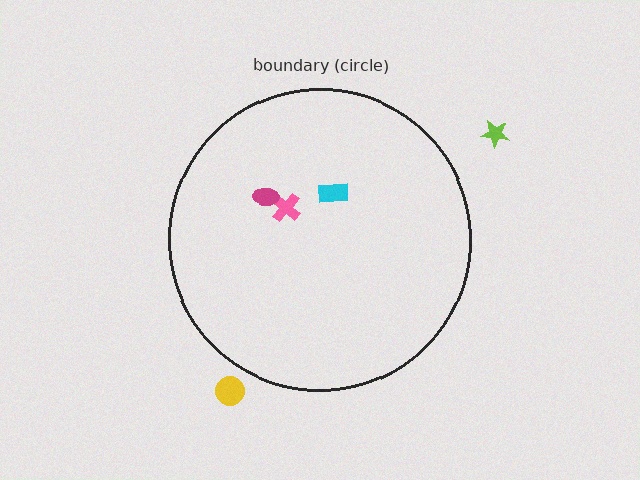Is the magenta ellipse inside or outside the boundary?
Inside.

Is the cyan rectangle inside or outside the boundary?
Inside.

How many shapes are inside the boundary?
3 inside, 2 outside.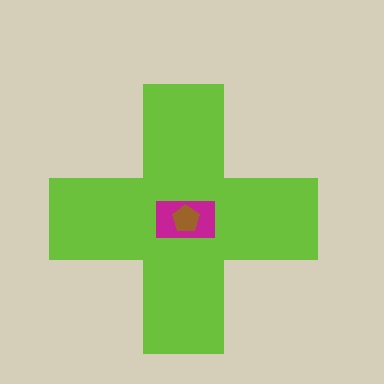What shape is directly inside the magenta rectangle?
The brown pentagon.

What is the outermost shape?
The lime cross.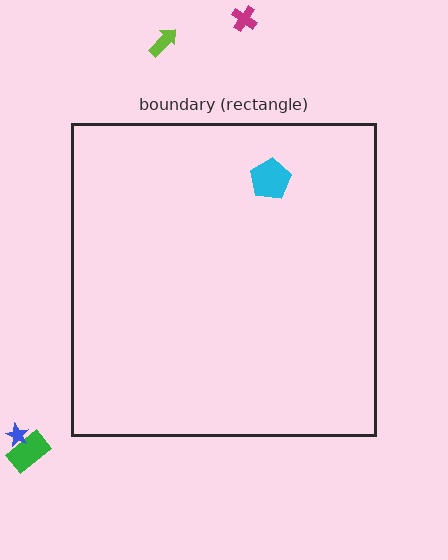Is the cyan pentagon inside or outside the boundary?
Inside.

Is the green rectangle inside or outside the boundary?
Outside.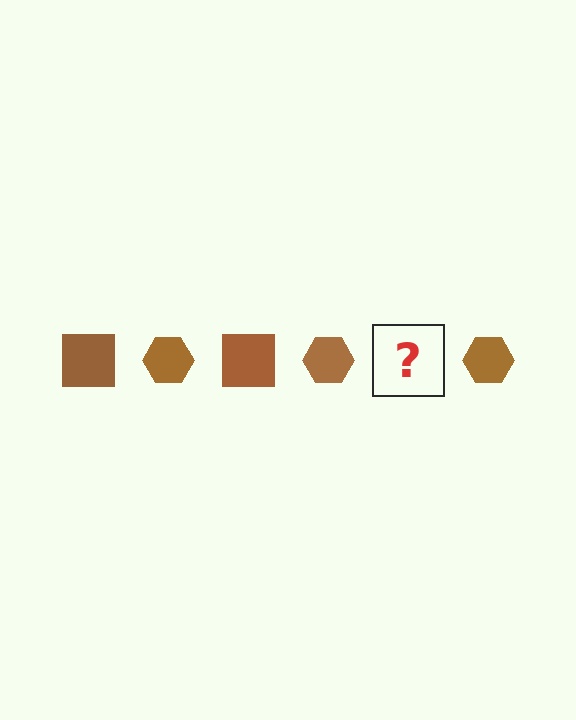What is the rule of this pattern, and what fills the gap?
The rule is that the pattern cycles through square, hexagon shapes in brown. The gap should be filled with a brown square.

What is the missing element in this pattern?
The missing element is a brown square.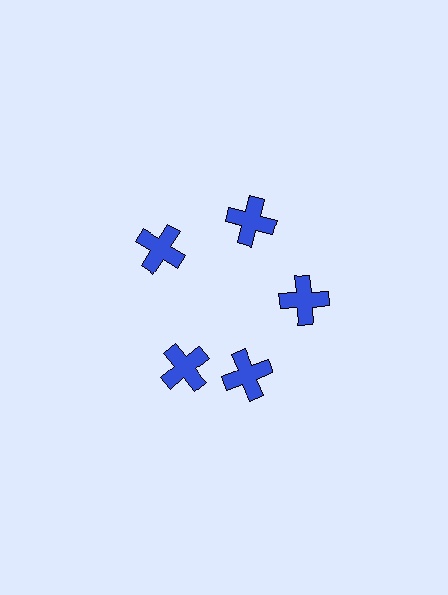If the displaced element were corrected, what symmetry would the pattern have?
It would have 5-fold rotational symmetry — the pattern would map onto itself every 72 degrees.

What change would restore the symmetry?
The symmetry would be restored by rotating it back into even spacing with its neighbors so that all 5 crosses sit at equal angles and equal distance from the center.